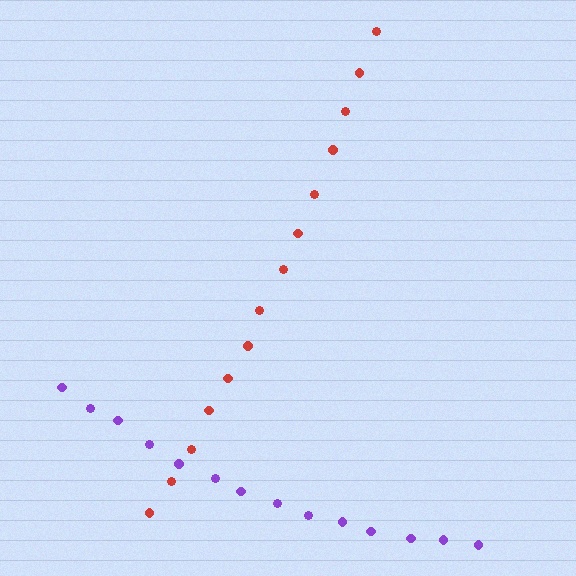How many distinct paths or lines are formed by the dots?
There are 2 distinct paths.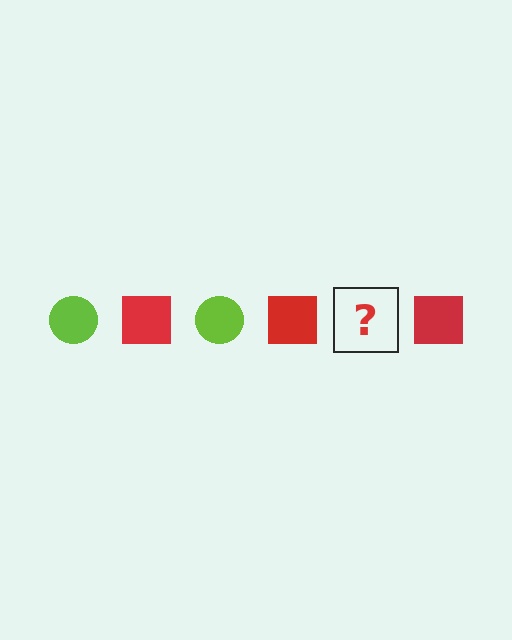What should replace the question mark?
The question mark should be replaced with a lime circle.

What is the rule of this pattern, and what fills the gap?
The rule is that the pattern alternates between lime circle and red square. The gap should be filled with a lime circle.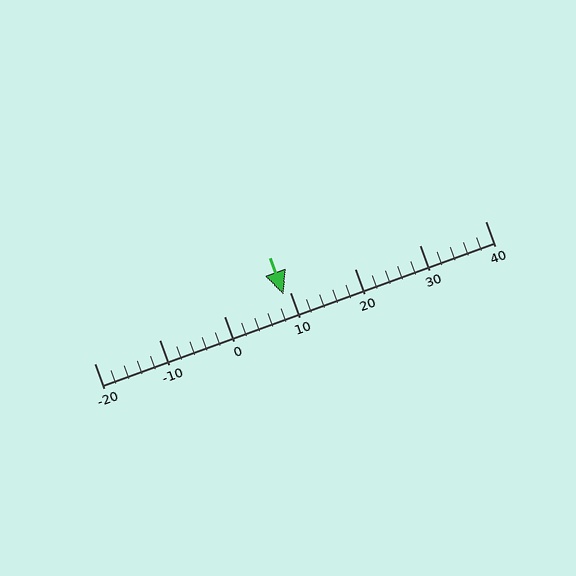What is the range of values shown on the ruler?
The ruler shows values from -20 to 40.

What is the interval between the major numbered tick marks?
The major tick marks are spaced 10 units apart.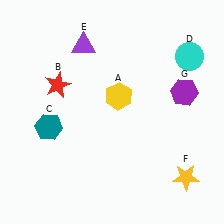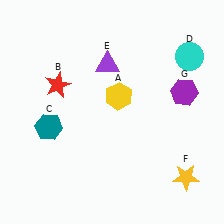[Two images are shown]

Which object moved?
The purple triangle (E) moved right.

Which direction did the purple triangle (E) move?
The purple triangle (E) moved right.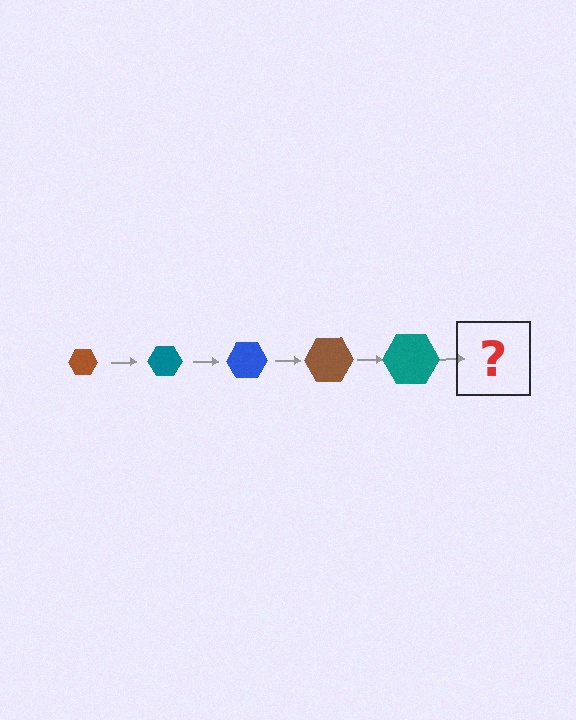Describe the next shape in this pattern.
It should be a blue hexagon, larger than the previous one.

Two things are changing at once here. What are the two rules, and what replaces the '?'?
The two rules are that the hexagon grows larger each step and the color cycles through brown, teal, and blue. The '?' should be a blue hexagon, larger than the previous one.